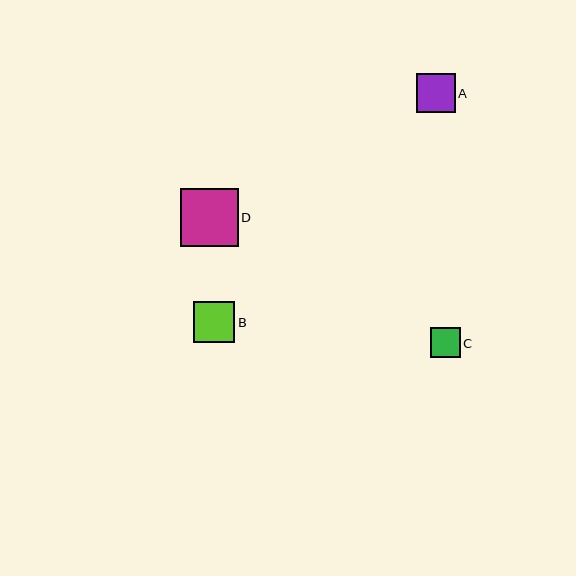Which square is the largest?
Square D is the largest with a size of approximately 58 pixels.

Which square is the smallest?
Square C is the smallest with a size of approximately 30 pixels.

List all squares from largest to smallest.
From largest to smallest: D, B, A, C.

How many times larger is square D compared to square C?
Square D is approximately 2.0 times the size of square C.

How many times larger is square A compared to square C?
Square A is approximately 1.3 times the size of square C.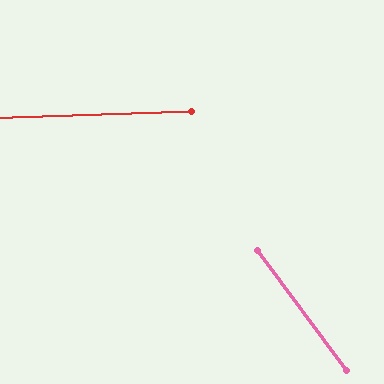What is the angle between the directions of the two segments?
Approximately 55 degrees.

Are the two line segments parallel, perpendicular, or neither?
Neither parallel nor perpendicular — they differ by about 55°.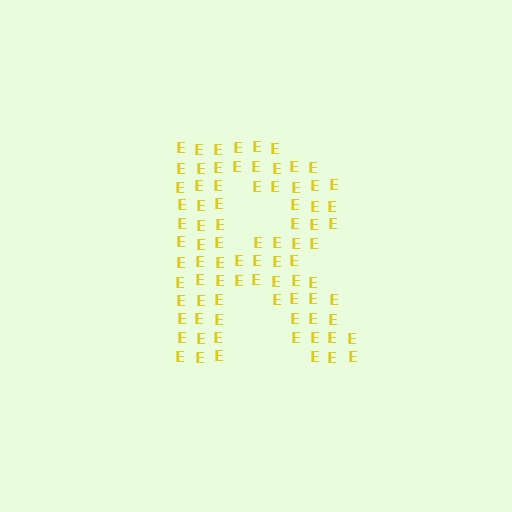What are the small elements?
The small elements are letter E's.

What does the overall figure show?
The overall figure shows the letter R.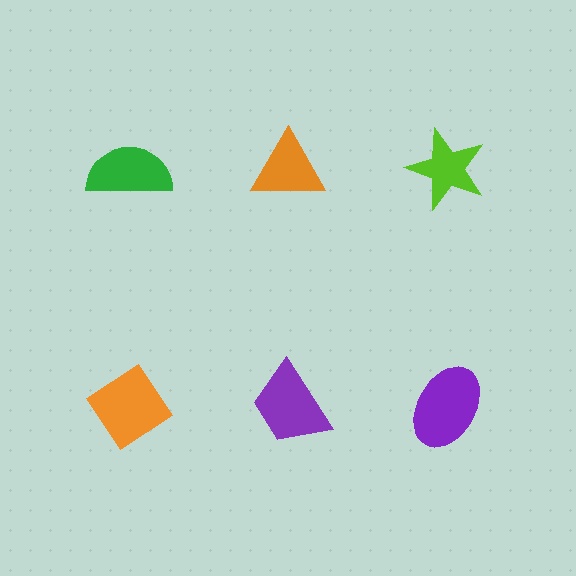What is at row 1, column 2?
An orange triangle.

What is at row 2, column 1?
An orange diamond.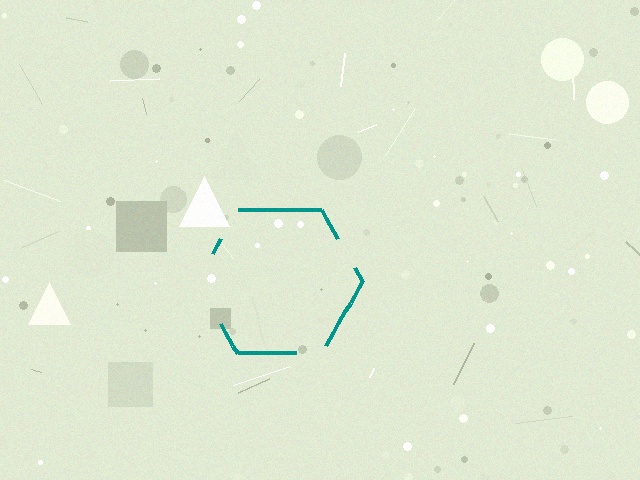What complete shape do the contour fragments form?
The contour fragments form a hexagon.